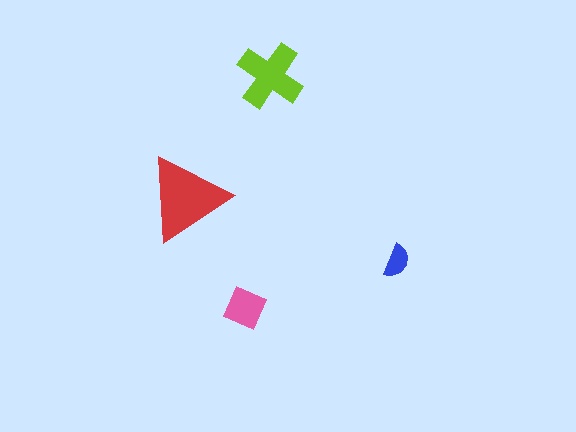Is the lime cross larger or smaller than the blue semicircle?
Larger.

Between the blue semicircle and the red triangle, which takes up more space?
The red triangle.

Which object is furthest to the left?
The red triangle is leftmost.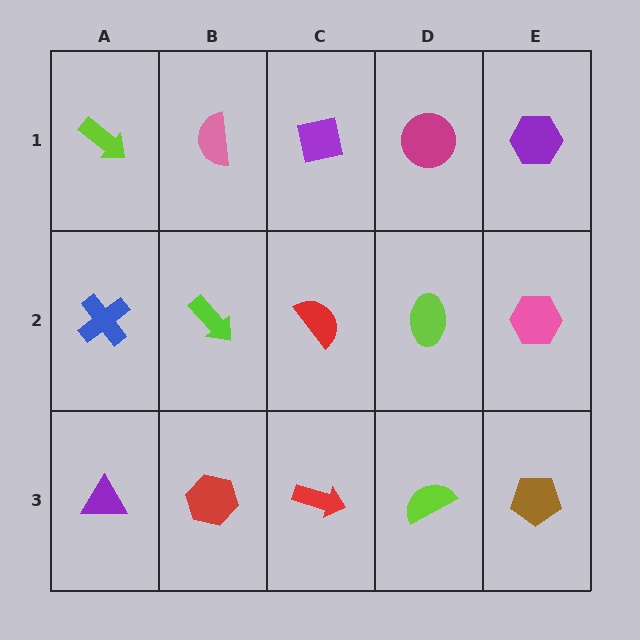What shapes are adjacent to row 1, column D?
A lime ellipse (row 2, column D), a purple square (row 1, column C), a purple hexagon (row 1, column E).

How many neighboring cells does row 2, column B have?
4.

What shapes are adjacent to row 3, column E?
A pink hexagon (row 2, column E), a lime semicircle (row 3, column D).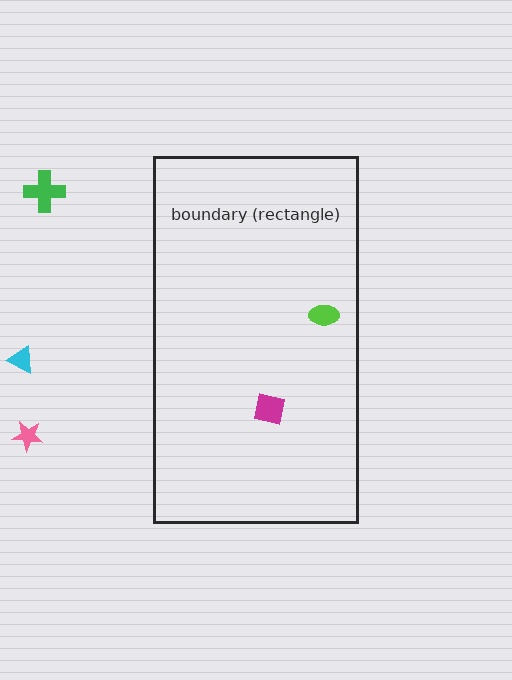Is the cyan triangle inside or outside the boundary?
Outside.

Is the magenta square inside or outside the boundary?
Inside.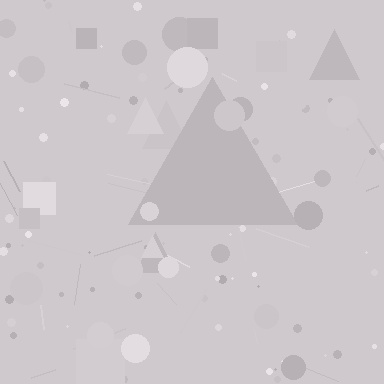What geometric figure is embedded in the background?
A triangle is embedded in the background.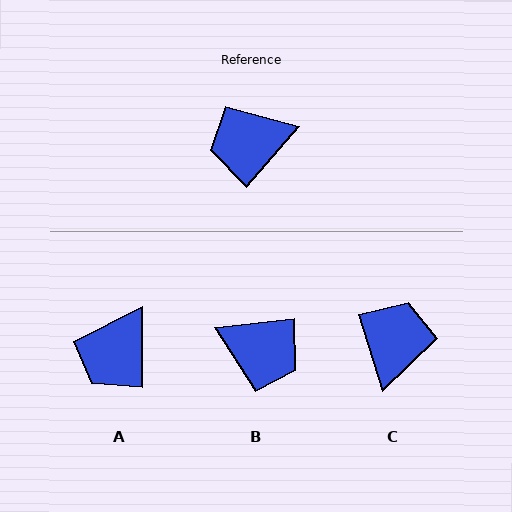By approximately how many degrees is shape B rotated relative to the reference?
Approximately 137 degrees counter-clockwise.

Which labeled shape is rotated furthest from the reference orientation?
B, about 137 degrees away.